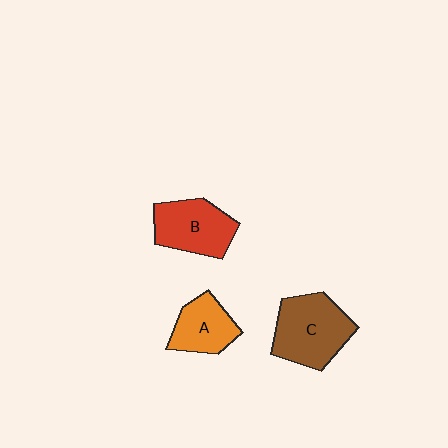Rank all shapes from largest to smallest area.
From largest to smallest: C (brown), B (red), A (orange).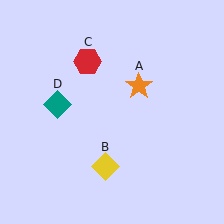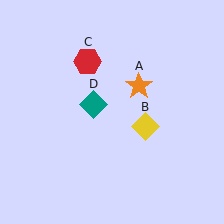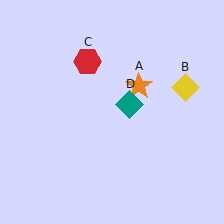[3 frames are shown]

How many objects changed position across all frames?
2 objects changed position: yellow diamond (object B), teal diamond (object D).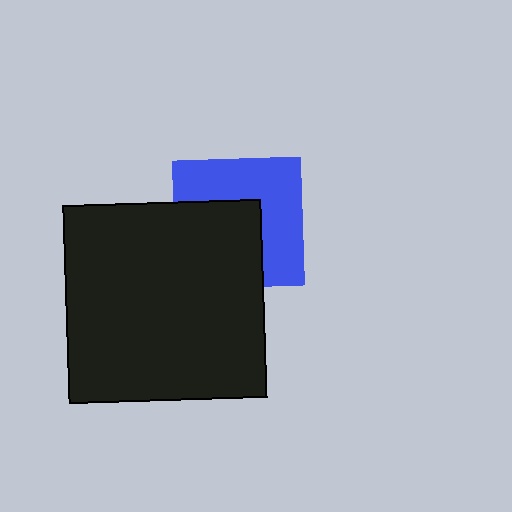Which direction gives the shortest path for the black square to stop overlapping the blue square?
Moving toward the lower-left gives the shortest separation.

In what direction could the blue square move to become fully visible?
The blue square could move toward the upper-right. That would shift it out from behind the black square entirely.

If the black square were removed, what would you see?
You would see the complete blue square.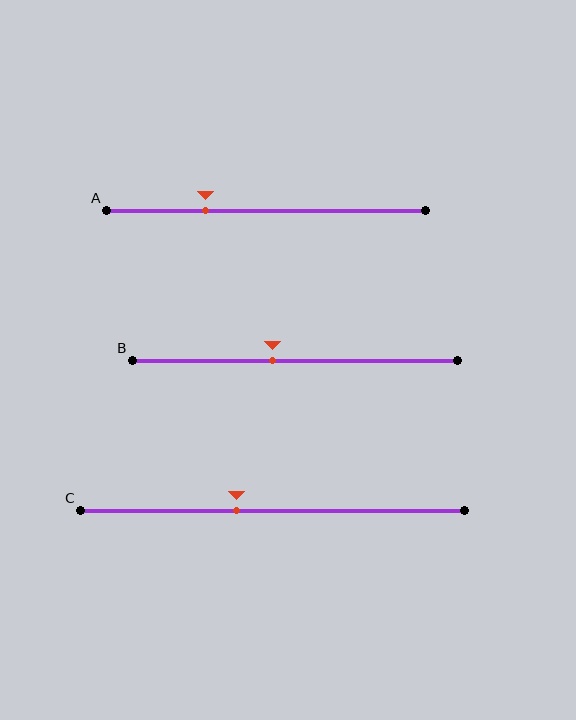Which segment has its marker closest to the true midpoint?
Segment B has its marker closest to the true midpoint.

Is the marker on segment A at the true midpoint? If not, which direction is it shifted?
No, the marker on segment A is shifted to the left by about 19% of the segment length.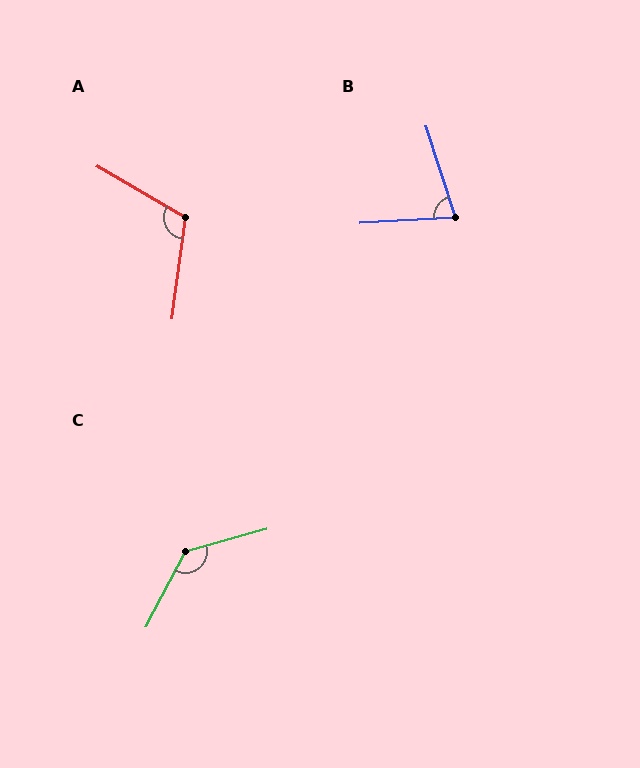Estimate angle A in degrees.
Approximately 113 degrees.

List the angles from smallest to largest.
B (76°), A (113°), C (133°).